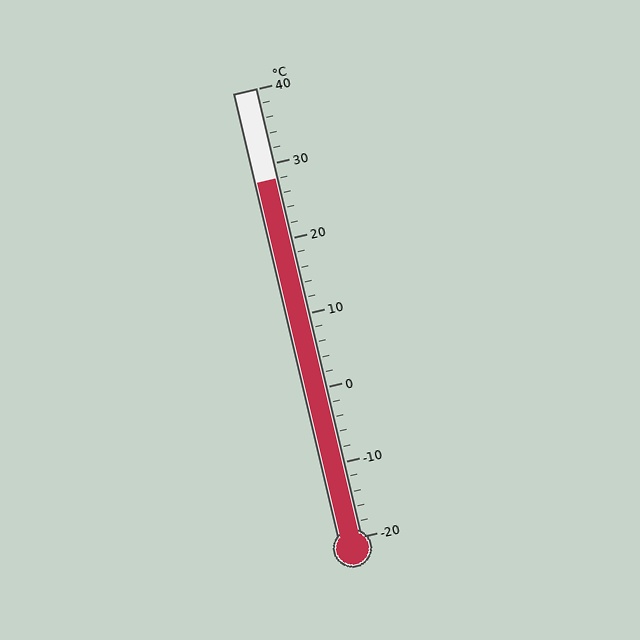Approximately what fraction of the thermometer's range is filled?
The thermometer is filled to approximately 80% of its range.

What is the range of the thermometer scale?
The thermometer scale ranges from -20°C to 40°C.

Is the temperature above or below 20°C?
The temperature is above 20°C.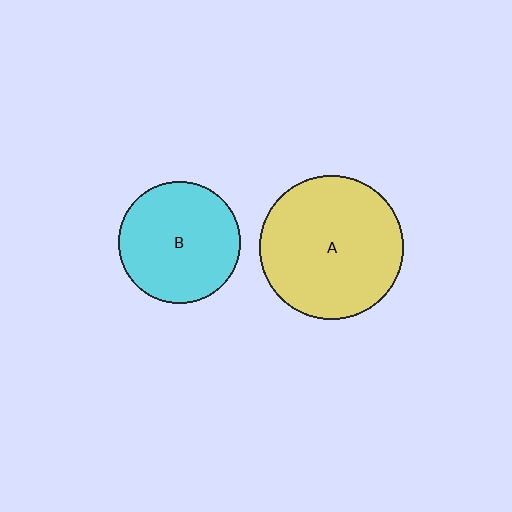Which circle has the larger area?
Circle A (yellow).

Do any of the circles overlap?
No, none of the circles overlap.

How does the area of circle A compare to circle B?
Approximately 1.4 times.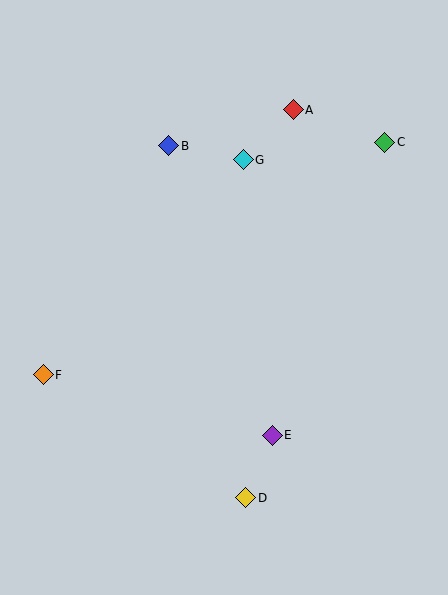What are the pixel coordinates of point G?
Point G is at (243, 160).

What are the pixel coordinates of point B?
Point B is at (169, 146).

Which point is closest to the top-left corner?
Point B is closest to the top-left corner.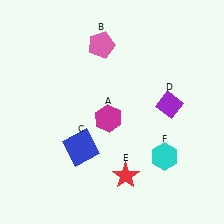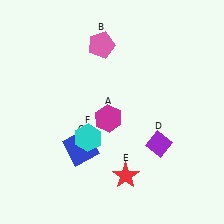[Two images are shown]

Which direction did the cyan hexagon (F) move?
The cyan hexagon (F) moved left.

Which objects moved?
The objects that moved are: the purple diamond (D), the cyan hexagon (F).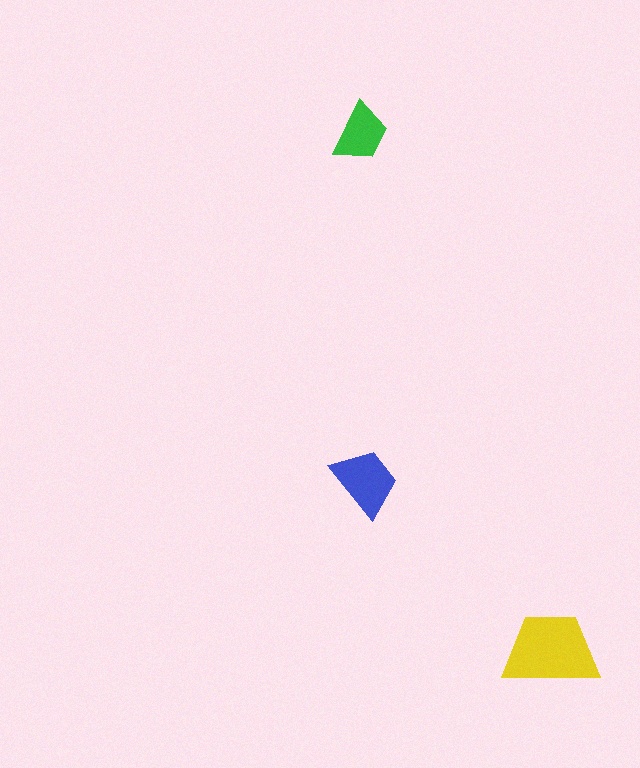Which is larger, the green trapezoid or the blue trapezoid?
The blue one.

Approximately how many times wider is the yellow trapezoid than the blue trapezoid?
About 1.5 times wider.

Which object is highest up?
The green trapezoid is topmost.